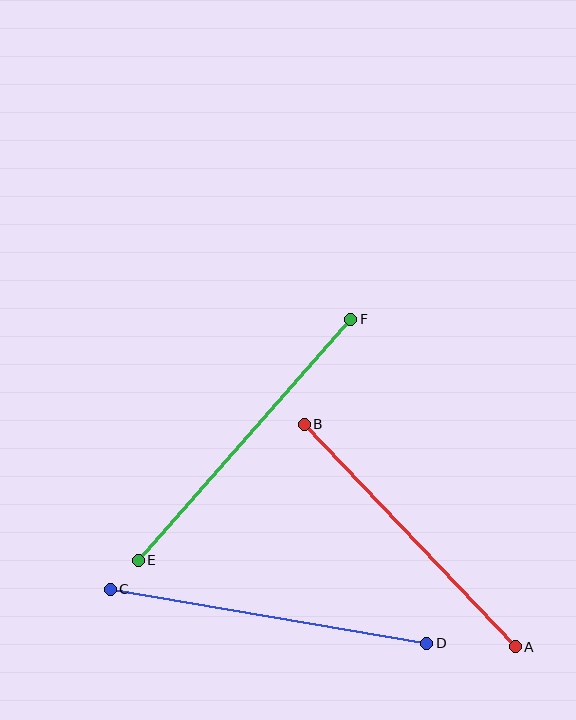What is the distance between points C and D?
The distance is approximately 321 pixels.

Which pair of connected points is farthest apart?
Points E and F are farthest apart.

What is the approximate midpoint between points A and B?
The midpoint is at approximately (410, 536) pixels.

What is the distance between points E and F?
The distance is approximately 321 pixels.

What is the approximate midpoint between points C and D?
The midpoint is at approximately (269, 616) pixels.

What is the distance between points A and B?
The distance is approximately 307 pixels.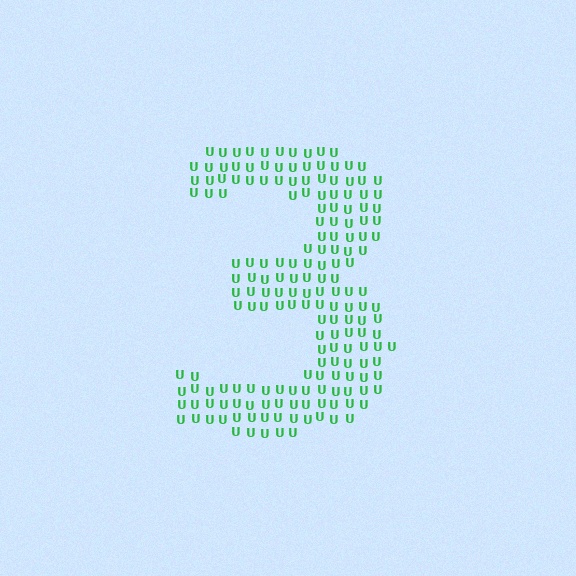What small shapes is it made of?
It is made of small letter U's.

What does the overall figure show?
The overall figure shows the digit 3.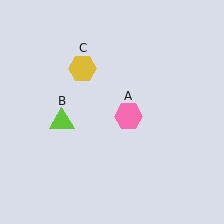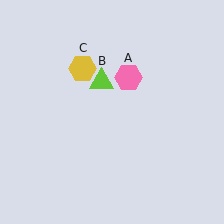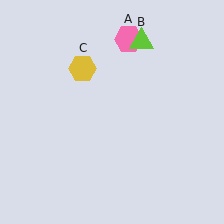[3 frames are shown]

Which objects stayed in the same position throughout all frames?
Yellow hexagon (object C) remained stationary.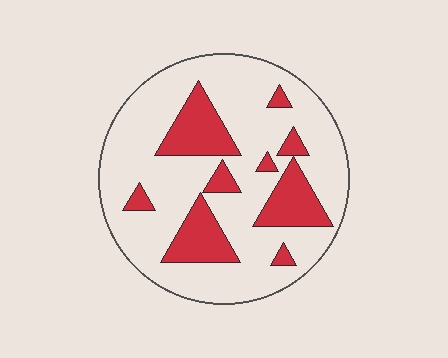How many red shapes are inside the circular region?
9.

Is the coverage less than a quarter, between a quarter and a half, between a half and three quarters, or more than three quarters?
Less than a quarter.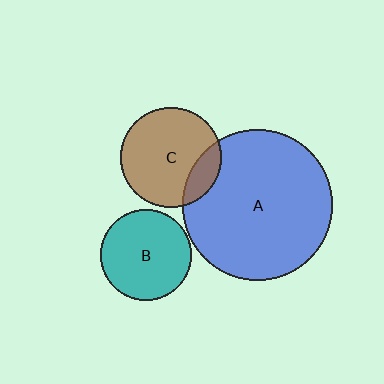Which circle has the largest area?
Circle A (blue).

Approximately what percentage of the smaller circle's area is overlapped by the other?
Approximately 15%.